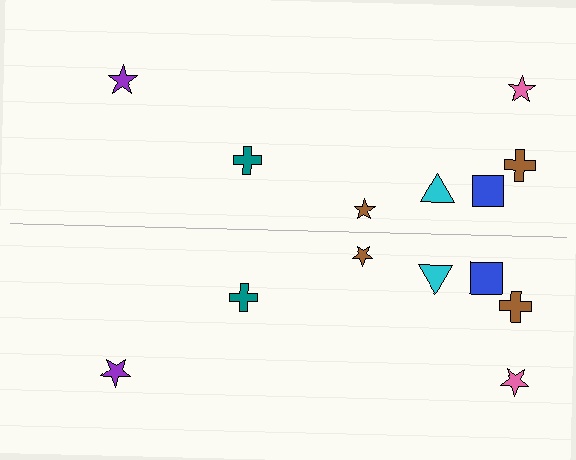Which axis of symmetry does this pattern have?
The pattern has a horizontal axis of symmetry running through the center of the image.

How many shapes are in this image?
There are 14 shapes in this image.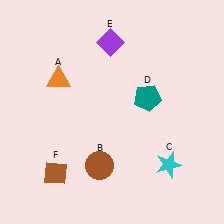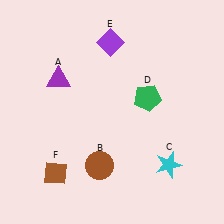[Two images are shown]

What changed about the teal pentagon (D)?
In Image 1, D is teal. In Image 2, it changed to green.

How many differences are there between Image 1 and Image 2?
There are 2 differences between the two images.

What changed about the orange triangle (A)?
In Image 1, A is orange. In Image 2, it changed to purple.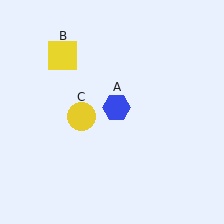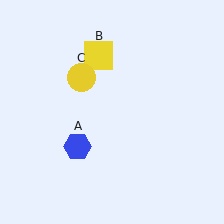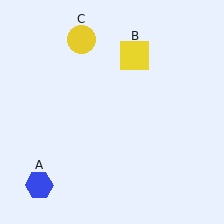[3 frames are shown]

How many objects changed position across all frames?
3 objects changed position: blue hexagon (object A), yellow square (object B), yellow circle (object C).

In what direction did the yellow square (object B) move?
The yellow square (object B) moved right.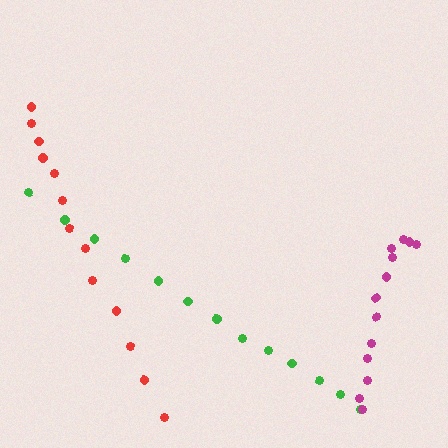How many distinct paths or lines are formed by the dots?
There are 3 distinct paths.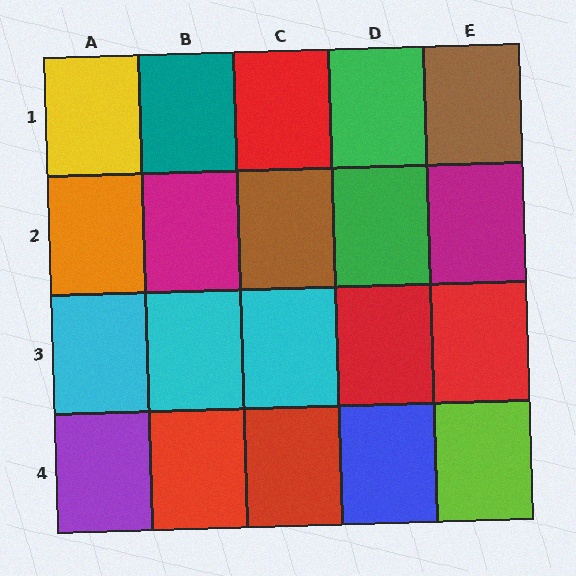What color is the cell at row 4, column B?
Red.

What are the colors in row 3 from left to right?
Cyan, cyan, cyan, red, red.